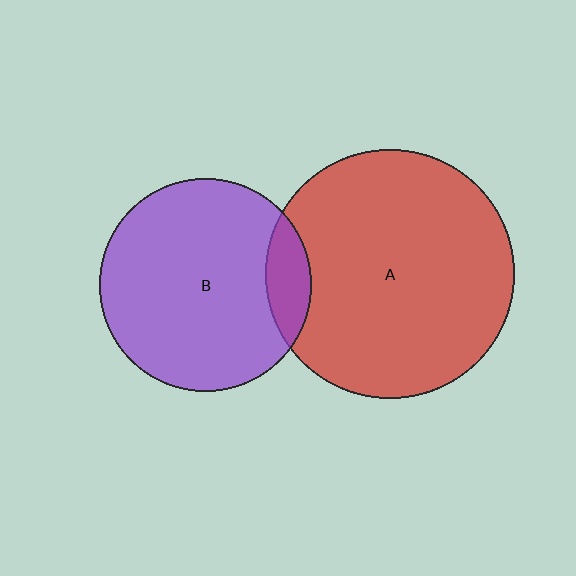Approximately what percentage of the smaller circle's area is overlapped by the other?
Approximately 10%.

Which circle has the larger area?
Circle A (red).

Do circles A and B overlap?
Yes.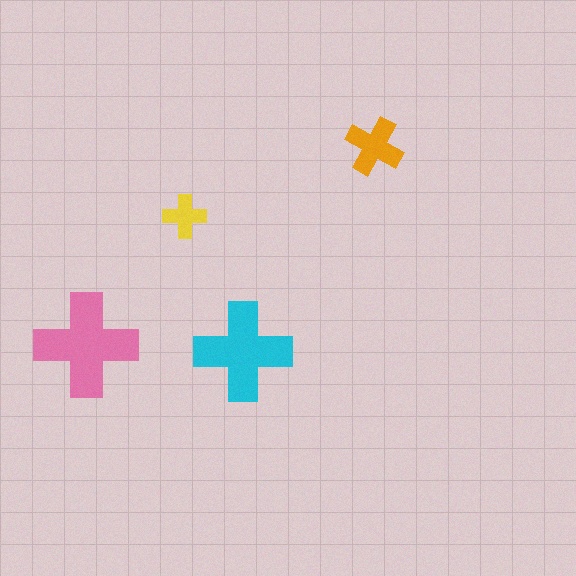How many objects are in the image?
There are 4 objects in the image.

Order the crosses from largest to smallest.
the pink one, the cyan one, the orange one, the yellow one.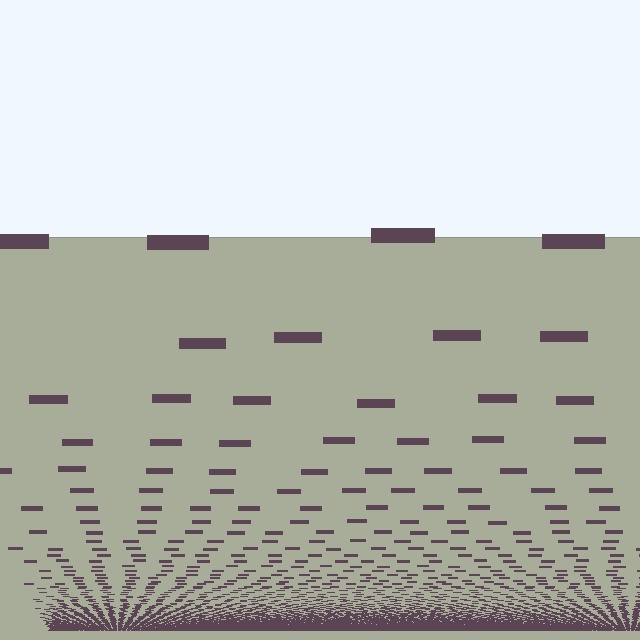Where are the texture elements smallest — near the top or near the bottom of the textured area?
Near the bottom.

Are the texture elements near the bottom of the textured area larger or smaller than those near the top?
Smaller. The gradient is inverted — elements near the bottom are smaller and denser.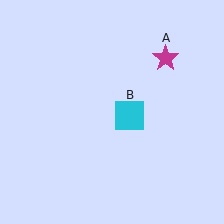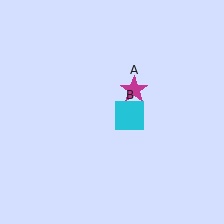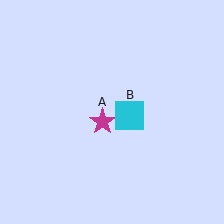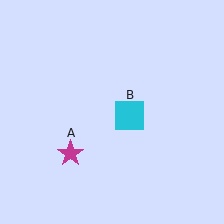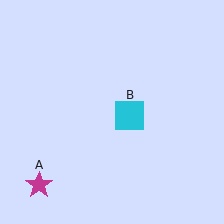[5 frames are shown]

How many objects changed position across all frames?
1 object changed position: magenta star (object A).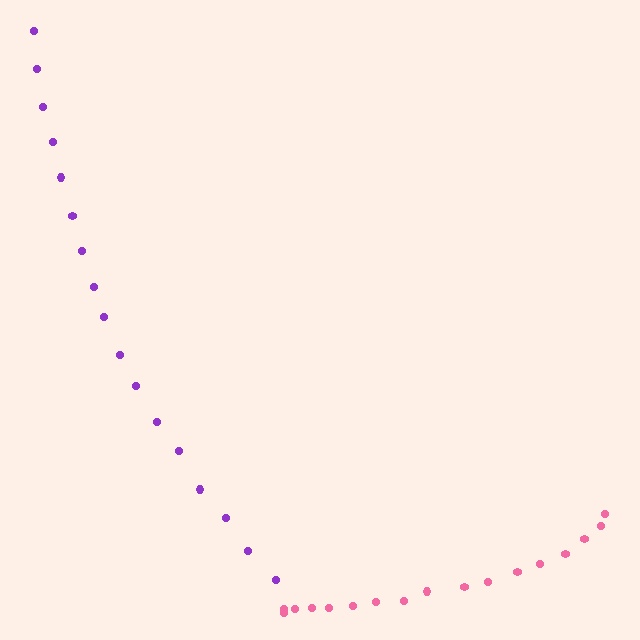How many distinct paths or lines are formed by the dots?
There are 2 distinct paths.